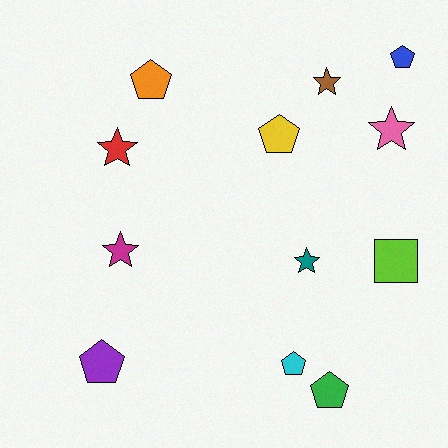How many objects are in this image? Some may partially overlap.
There are 12 objects.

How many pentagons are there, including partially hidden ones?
There are 6 pentagons.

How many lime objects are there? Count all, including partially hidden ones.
There is 1 lime object.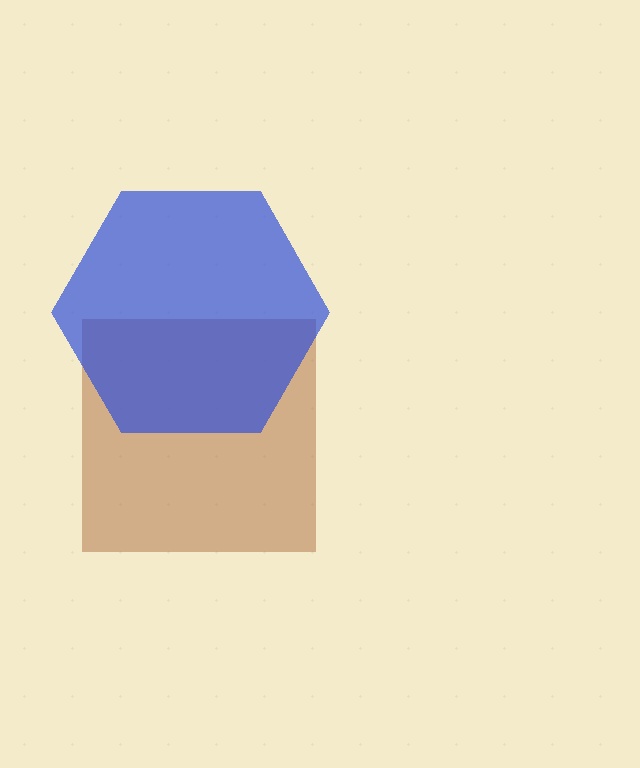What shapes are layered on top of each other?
The layered shapes are: a brown square, a blue hexagon.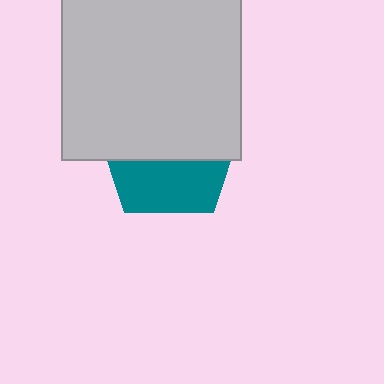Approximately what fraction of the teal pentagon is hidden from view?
Roughly 60% of the teal pentagon is hidden behind the light gray rectangle.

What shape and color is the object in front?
The object in front is a light gray rectangle.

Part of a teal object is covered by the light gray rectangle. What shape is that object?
It is a pentagon.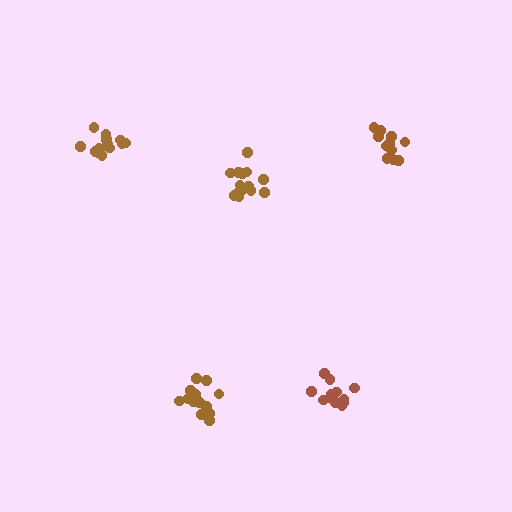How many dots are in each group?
Group 1: 14 dots, Group 2: 11 dots, Group 3: 14 dots, Group 4: 12 dots, Group 5: 14 dots (65 total).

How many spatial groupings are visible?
There are 5 spatial groupings.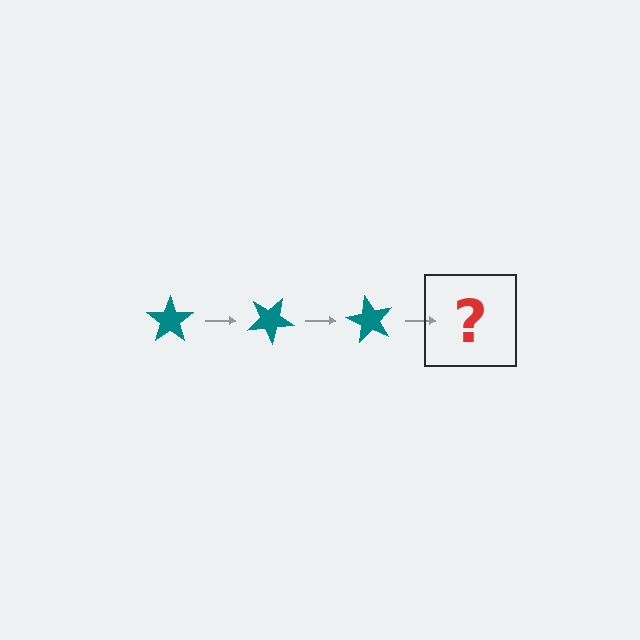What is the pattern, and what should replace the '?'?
The pattern is that the star rotates 30 degrees each step. The '?' should be a teal star rotated 90 degrees.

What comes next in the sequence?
The next element should be a teal star rotated 90 degrees.